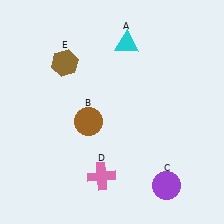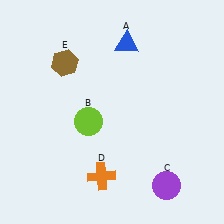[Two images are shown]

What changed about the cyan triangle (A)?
In Image 1, A is cyan. In Image 2, it changed to blue.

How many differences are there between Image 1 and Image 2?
There are 3 differences between the two images.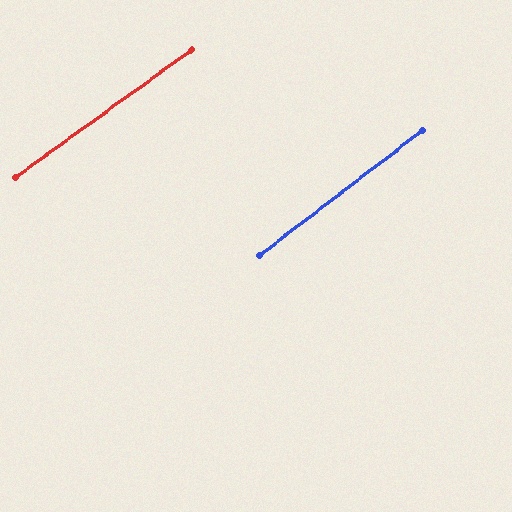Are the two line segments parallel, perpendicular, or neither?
Parallel — their directions differ by only 1.7°.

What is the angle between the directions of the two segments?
Approximately 2 degrees.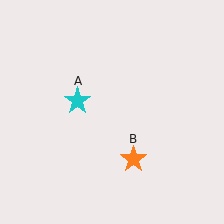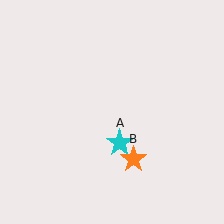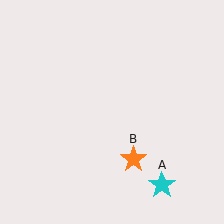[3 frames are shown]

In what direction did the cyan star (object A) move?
The cyan star (object A) moved down and to the right.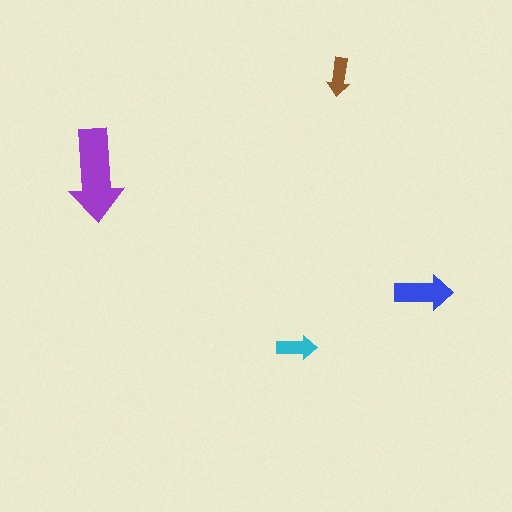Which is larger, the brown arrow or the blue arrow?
The blue one.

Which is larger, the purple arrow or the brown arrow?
The purple one.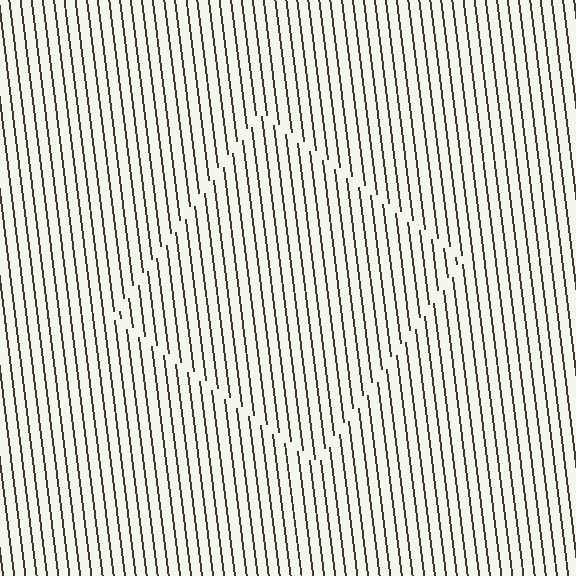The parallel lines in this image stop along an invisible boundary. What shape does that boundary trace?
An illusory square. The interior of the shape contains the same grating, shifted by half a period — the contour is defined by the phase discontinuity where line-ends from the inner and outer gratings abut.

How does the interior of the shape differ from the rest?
The interior of the shape contains the same grating, shifted by half a period — the contour is defined by the phase discontinuity where line-ends from the inner and outer gratings abut.